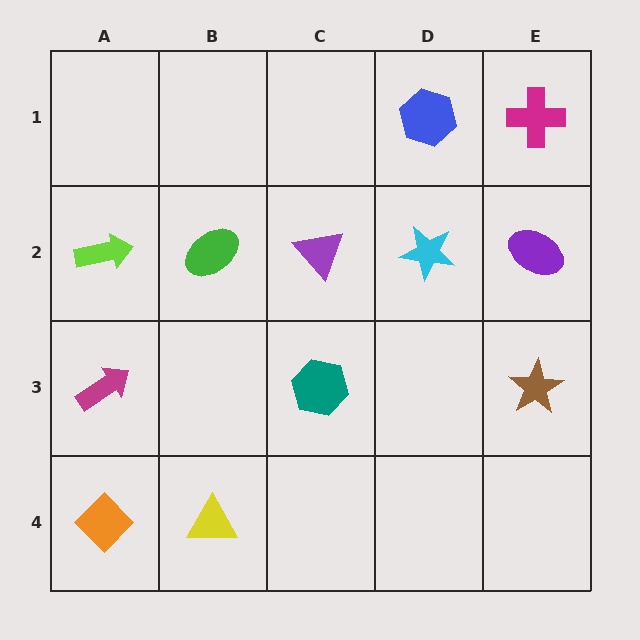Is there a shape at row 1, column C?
No, that cell is empty.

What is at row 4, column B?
A yellow triangle.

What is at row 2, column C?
A purple triangle.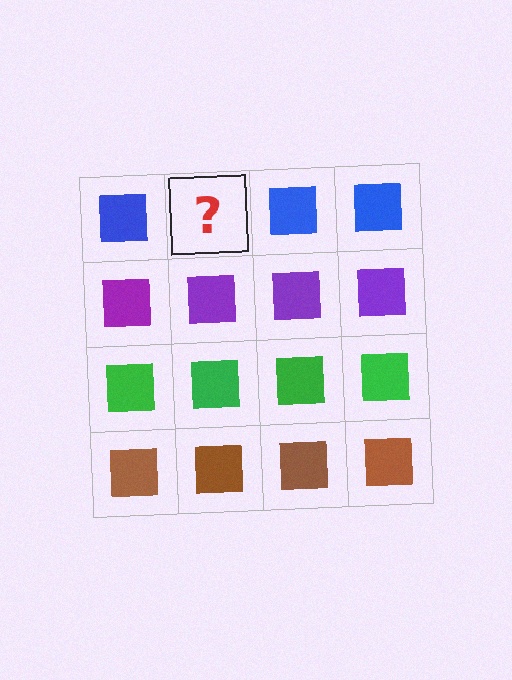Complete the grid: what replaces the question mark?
The question mark should be replaced with a blue square.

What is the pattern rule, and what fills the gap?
The rule is that each row has a consistent color. The gap should be filled with a blue square.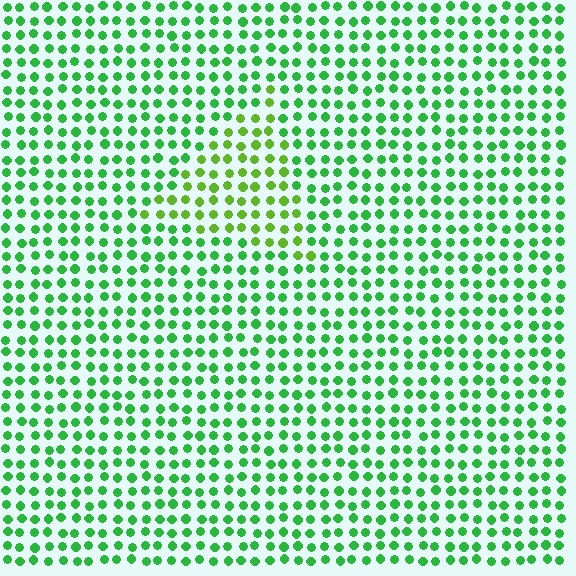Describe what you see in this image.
The image is filled with small green elements in a uniform arrangement. A triangle-shaped region is visible where the elements are tinted to a slightly different hue, forming a subtle color boundary.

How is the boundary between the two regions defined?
The boundary is defined purely by a slight shift in hue (about 31 degrees). Spacing, size, and orientation are identical on both sides.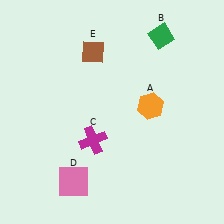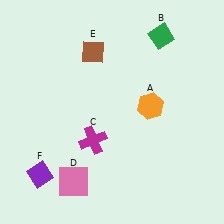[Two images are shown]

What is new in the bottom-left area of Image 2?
A purple diamond (F) was added in the bottom-left area of Image 2.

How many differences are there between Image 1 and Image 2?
There is 1 difference between the two images.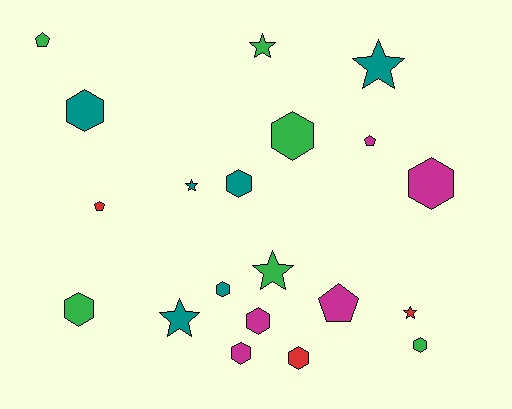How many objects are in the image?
There are 20 objects.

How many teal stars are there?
There are 3 teal stars.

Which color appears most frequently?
Teal, with 6 objects.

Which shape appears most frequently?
Hexagon, with 10 objects.